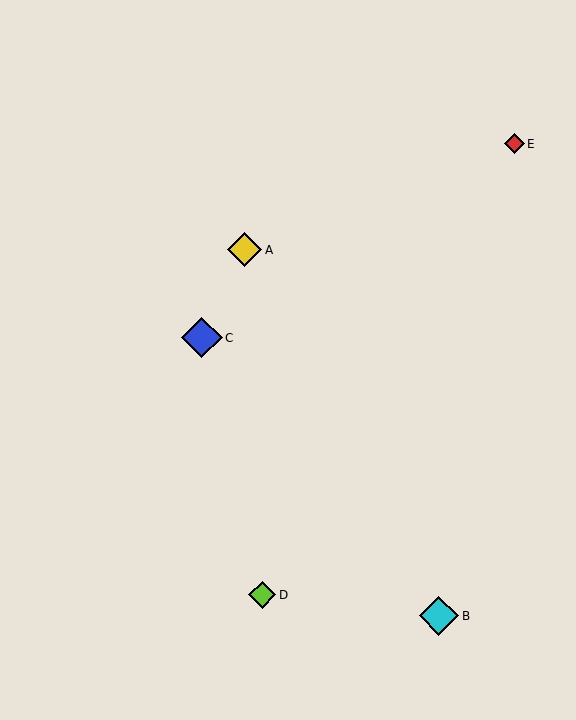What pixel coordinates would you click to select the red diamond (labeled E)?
Click at (515, 144) to select the red diamond E.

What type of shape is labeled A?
Shape A is a yellow diamond.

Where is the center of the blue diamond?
The center of the blue diamond is at (202, 338).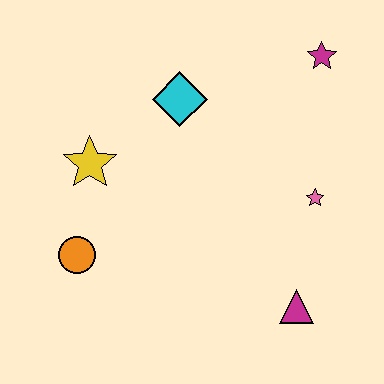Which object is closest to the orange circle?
The yellow star is closest to the orange circle.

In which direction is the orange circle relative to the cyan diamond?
The orange circle is below the cyan diamond.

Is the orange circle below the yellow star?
Yes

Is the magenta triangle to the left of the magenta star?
Yes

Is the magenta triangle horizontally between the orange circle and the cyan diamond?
No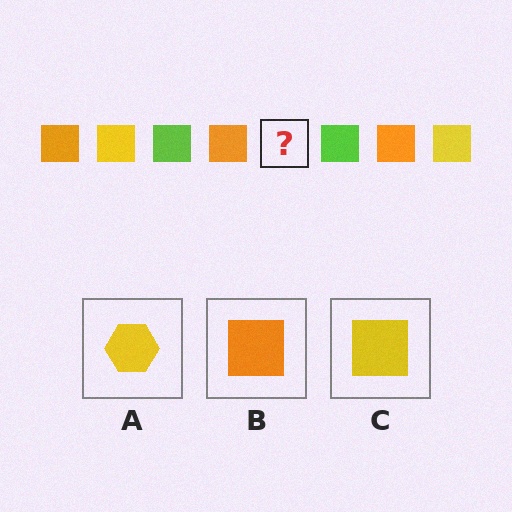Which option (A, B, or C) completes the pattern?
C.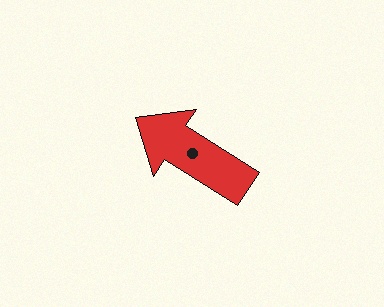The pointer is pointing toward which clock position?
Roughly 10 o'clock.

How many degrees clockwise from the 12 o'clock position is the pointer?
Approximately 302 degrees.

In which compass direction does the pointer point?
Northwest.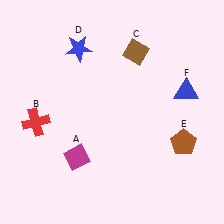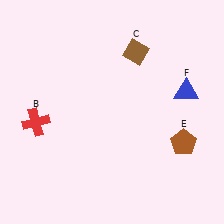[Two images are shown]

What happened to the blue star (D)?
The blue star (D) was removed in Image 2. It was in the top-left area of Image 1.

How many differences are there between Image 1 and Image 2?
There are 2 differences between the two images.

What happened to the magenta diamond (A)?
The magenta diamond (A) was removed in Image 2. It was in the bottom-left area of Image 1.